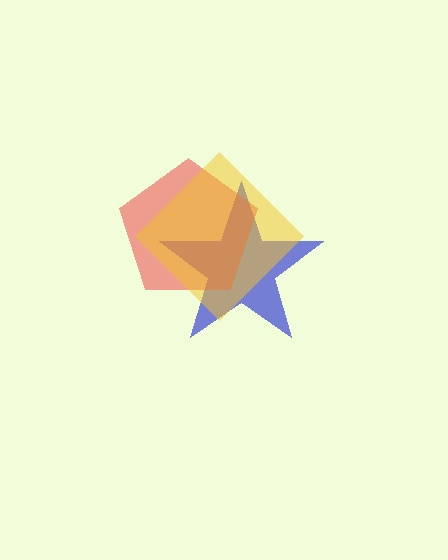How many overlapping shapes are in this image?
There are 3 overlapping shapes in the image.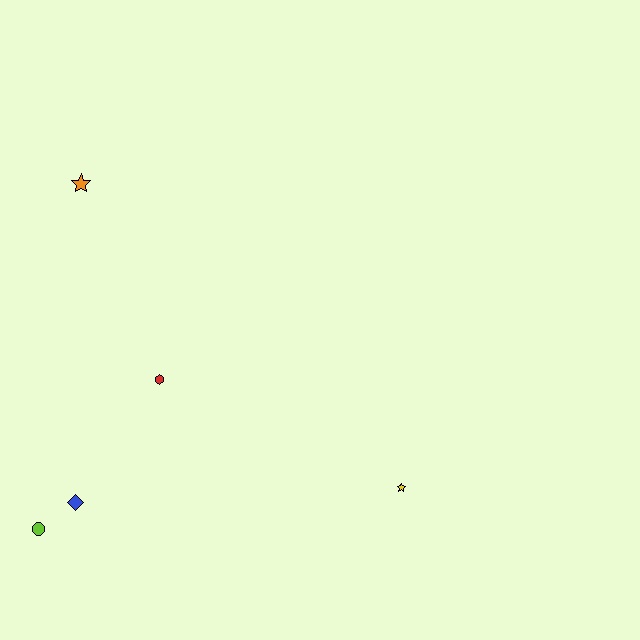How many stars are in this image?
There are 2 stars.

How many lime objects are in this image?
There is 1 lime object.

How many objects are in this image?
There are 5 objects.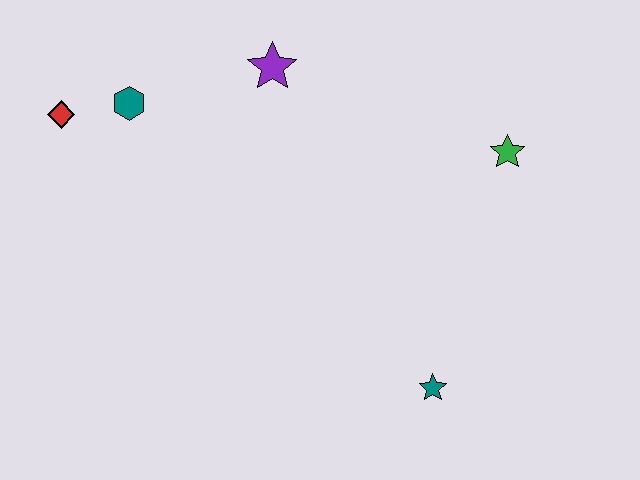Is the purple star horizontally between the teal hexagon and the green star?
Yes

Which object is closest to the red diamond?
The teal hexagon is closest to the red diamond.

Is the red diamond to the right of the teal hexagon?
No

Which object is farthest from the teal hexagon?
The teal star is farthest from the teal hexagon.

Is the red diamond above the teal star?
Yes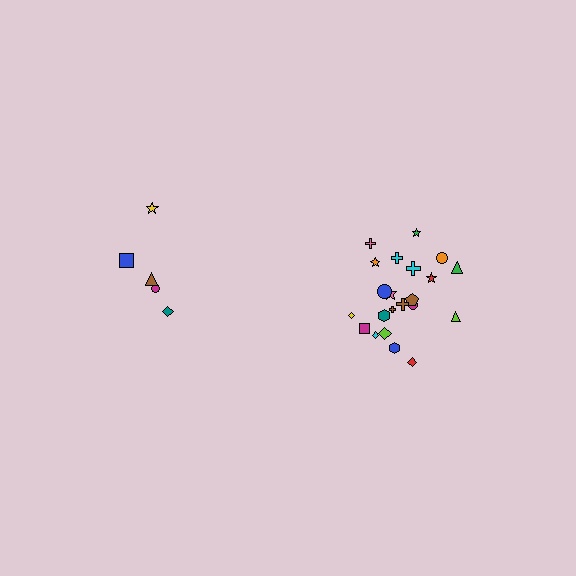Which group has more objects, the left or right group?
The right group.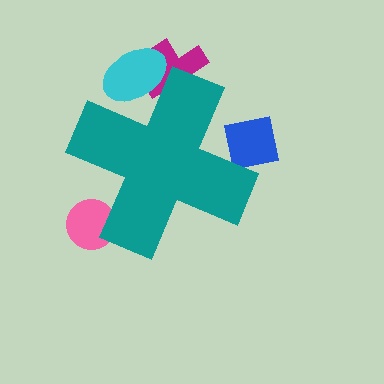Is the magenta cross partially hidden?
Yes, the magenta cross is partially hidden behind the teal cross.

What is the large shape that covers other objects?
A teal cross.